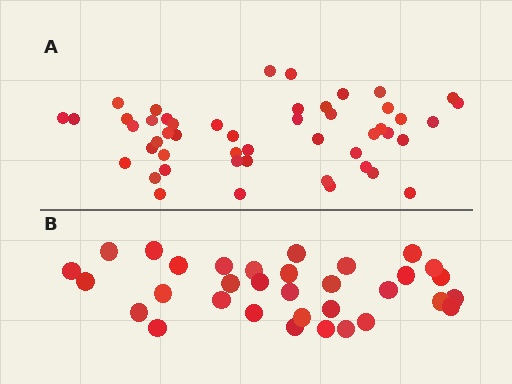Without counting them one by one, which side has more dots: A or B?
Region A (the top region) has more dots.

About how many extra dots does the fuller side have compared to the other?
Region A has approximately 15 more dots than region B.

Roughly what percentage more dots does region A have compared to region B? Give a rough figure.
About 50% more.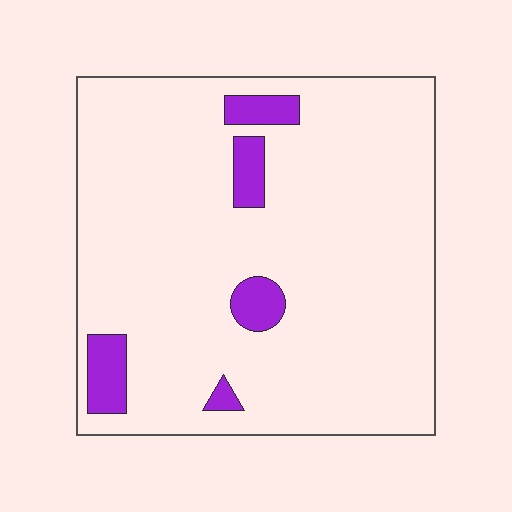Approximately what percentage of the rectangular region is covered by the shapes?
Approximately 10%.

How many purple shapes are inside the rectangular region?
5.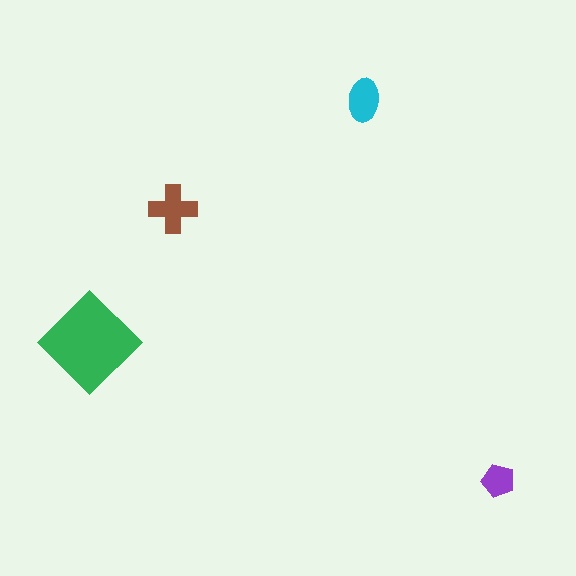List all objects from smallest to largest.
The purple pentagon, the cyan ellipse, the brown cross, the green diamond.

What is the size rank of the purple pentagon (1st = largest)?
4th.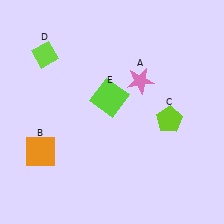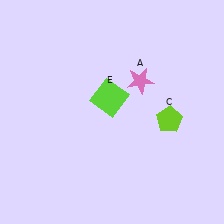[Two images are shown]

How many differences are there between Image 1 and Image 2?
There are 2 differences between the two images.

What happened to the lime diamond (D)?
The lime diamond (D) was removed in Image 2. It was in the top-left area of Image 1.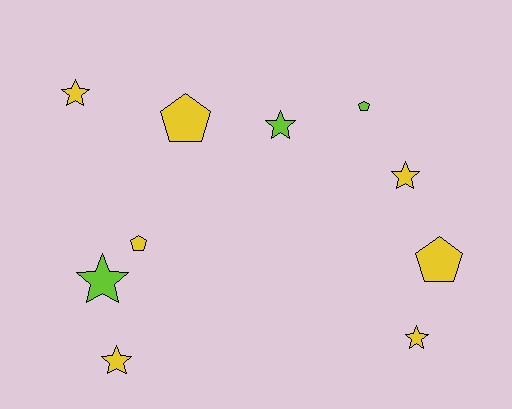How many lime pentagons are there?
There is 1 lime pentagon.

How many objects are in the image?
There are 10 objects.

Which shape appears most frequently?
Star, with 6 objects.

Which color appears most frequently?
Yellow, with 7 objects.